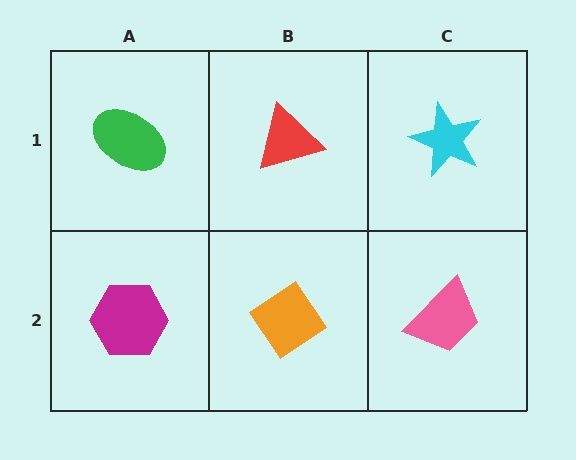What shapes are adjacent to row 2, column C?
A cyan star (row 1, column C), an orange diamond (row 2, column B).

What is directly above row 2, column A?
A green ellipse.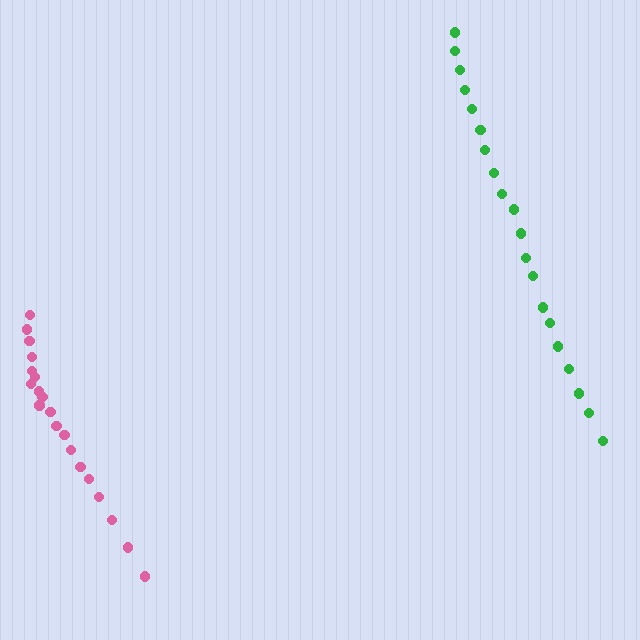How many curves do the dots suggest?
There are 2 distinct paths.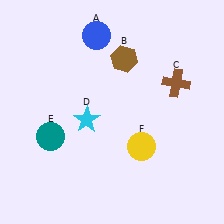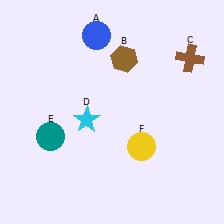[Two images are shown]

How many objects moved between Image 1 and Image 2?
1 object moved between the two images.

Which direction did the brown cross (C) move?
The brown cross (C) moved up.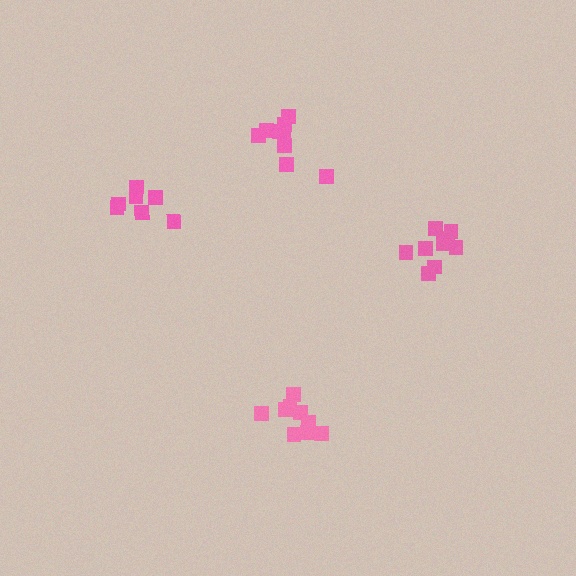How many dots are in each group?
Group 1: 9 dots, Group 2: 9 dots, Group 3: 9 dots, Group 4: 7 dots (34 total).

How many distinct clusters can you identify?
There are 4 distinct clusters.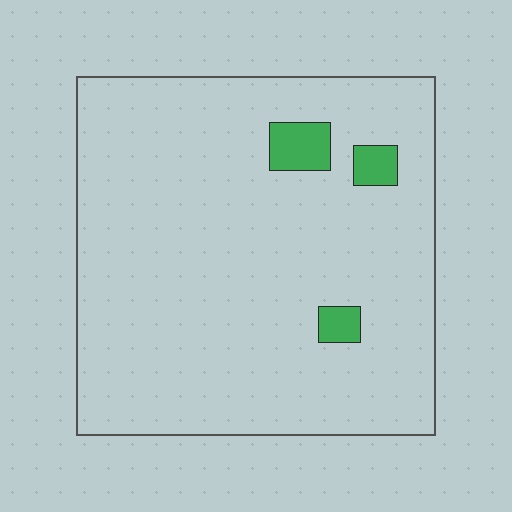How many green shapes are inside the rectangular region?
3.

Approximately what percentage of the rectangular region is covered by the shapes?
Approximately 5%.